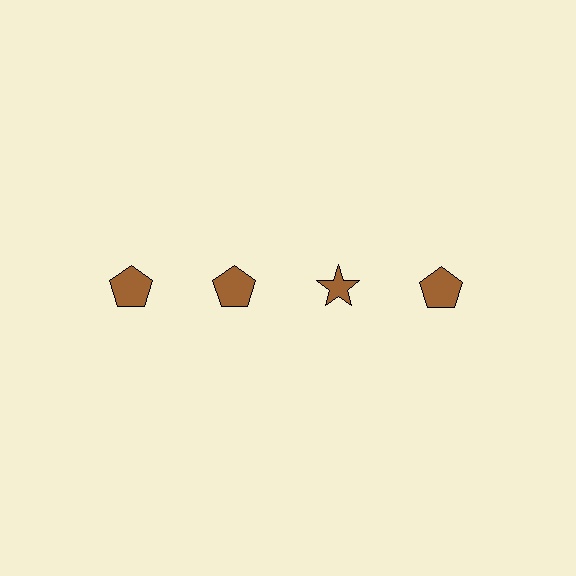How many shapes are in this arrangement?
There are 4 shapes arranged in a grid pattern.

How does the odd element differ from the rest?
It has a different shape: star instead of pentagon.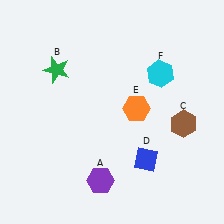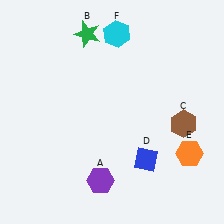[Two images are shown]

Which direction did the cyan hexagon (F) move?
The cyan hexagon (F) moved left.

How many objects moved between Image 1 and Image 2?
3 objects moved between the two images.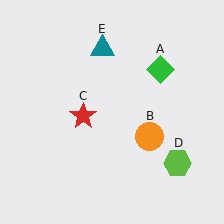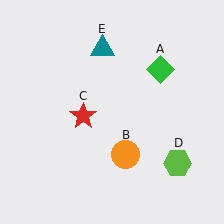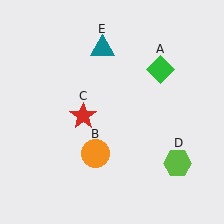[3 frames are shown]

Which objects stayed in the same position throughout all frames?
Green diamond (object A) and red star (object C) and lime hexagon (object D) and teal triangle (object E) remained stationary.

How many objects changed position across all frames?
1 object changed position: orange circle (object B).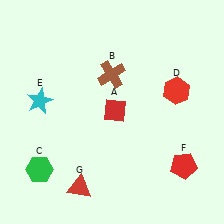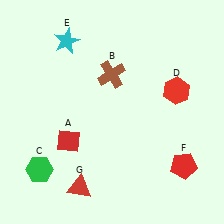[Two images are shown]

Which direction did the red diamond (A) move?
The red diamond (A) moved left.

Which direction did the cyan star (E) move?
The cyan star (E) moved up.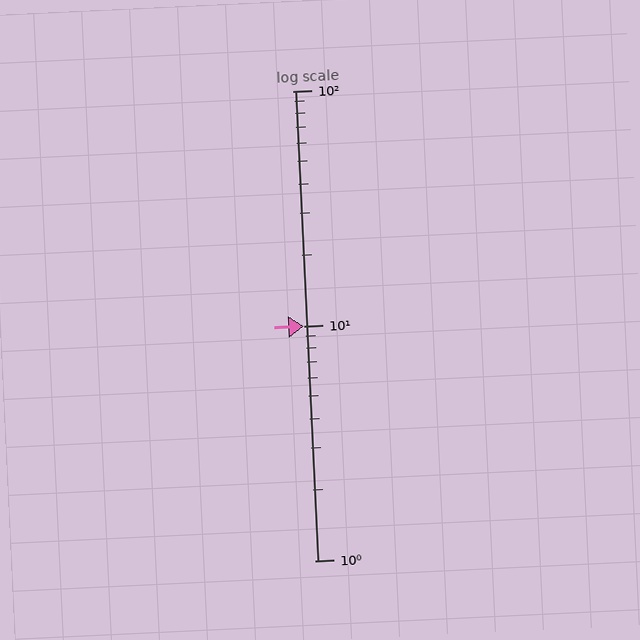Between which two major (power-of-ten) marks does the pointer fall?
The pointer is between 10 and 100.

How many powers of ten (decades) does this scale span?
The scale spans 2 decades, from 1 to 100.